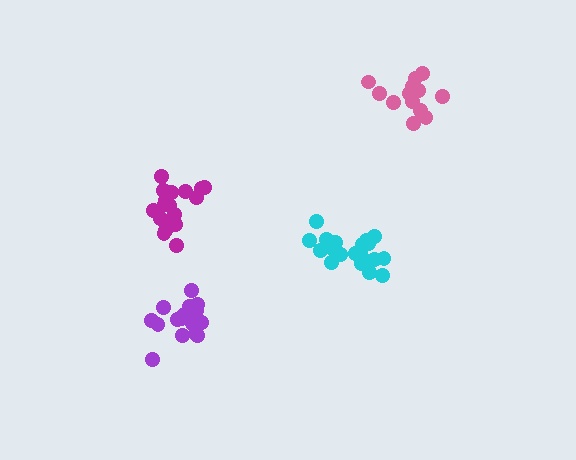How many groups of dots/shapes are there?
There are 4 groups.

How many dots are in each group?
Group 1: 18 dots, Group 2: 18 dots, Group 3: 20 dots, Group 4: 16 dots (72 total).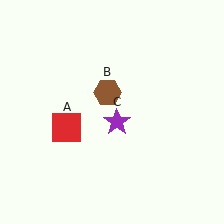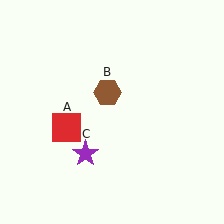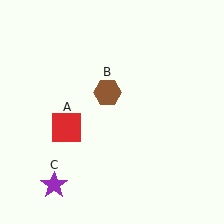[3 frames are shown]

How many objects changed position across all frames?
1 object changed position: purple star (object C).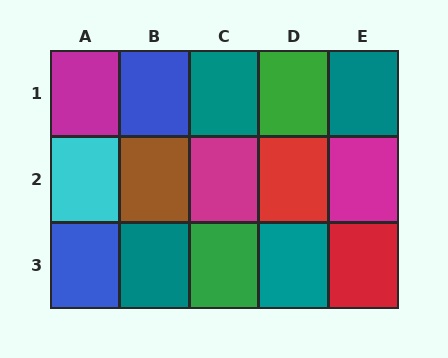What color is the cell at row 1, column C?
Teal.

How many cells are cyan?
1 cell is cyan.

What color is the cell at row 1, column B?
Blue.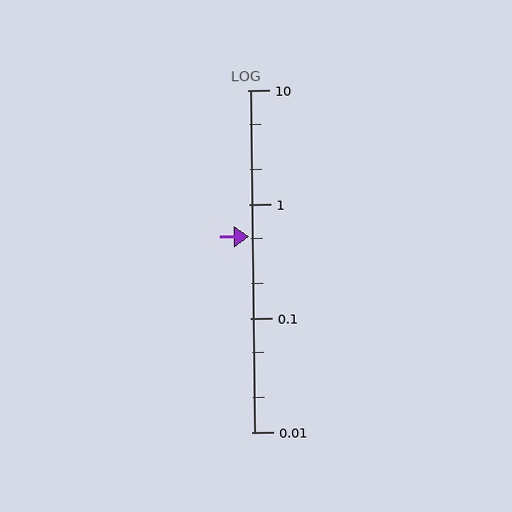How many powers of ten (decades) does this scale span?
The scale spans 3 decades, from 0.01 to 10.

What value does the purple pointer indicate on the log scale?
The pointer indicates approximately 0.52.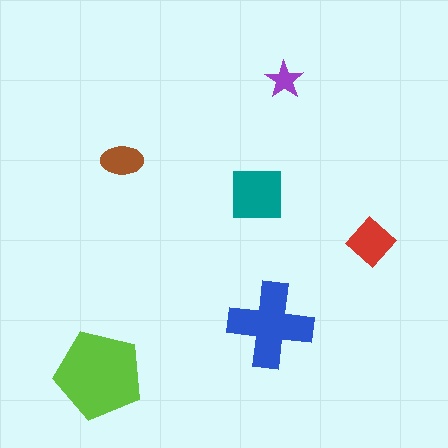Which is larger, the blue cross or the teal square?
The blue cross.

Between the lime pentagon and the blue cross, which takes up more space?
The lime pentagon.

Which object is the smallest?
The purple star.